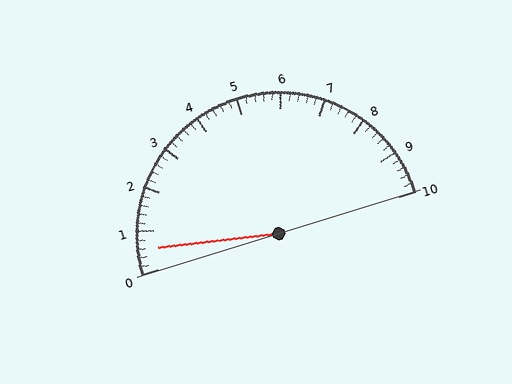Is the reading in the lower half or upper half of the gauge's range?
The reading is in the lower half of the range (0 to 10).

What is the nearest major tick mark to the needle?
The nearest major tick mark is 1.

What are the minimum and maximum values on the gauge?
The gauge ranges from 0 to 10.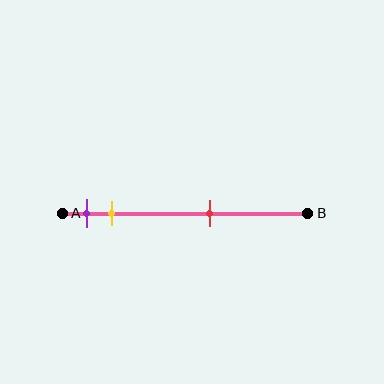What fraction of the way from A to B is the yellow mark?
The yellow mark is approximately 20% (0.2) of the way from A to B.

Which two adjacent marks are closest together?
The purple and yellow marks are the closest adjacent pair.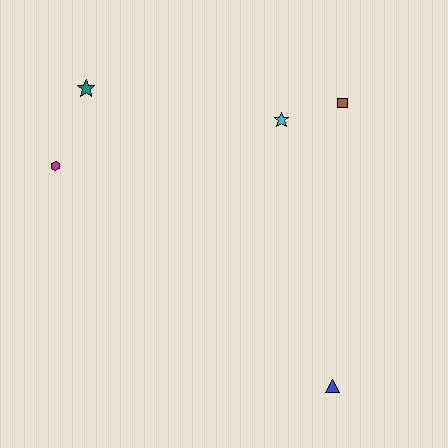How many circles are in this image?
There are no circles.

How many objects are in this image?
There are 5 objects.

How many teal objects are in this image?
There is 1 teal object.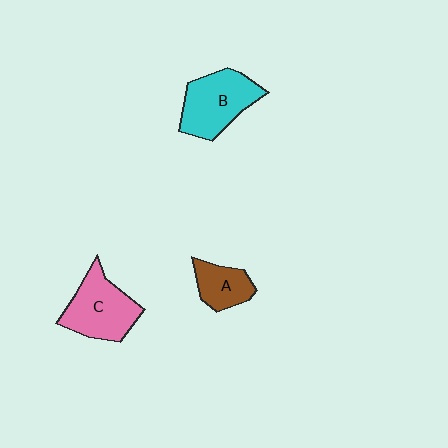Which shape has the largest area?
Shape B (cyan).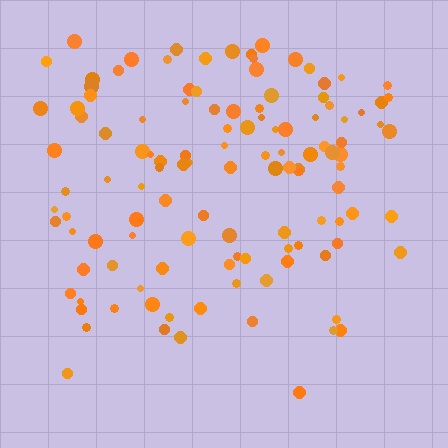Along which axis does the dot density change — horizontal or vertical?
Vertical.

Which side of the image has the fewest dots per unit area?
The bottom.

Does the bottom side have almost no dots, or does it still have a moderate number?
Still a moderate number, just noticeably fewer than the top.